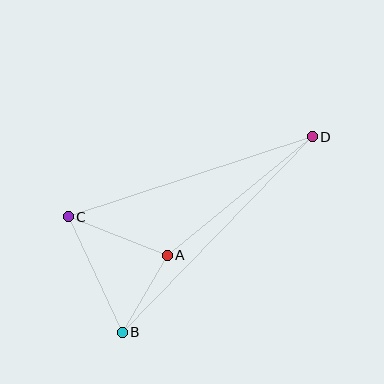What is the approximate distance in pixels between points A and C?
The distance between A and C is approximately 106 pixels.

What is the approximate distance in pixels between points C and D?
The distance between C and D is approximately 257 pixels.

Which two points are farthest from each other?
Points B and D are farthest from each other.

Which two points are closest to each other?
Points A and B are closest to each other.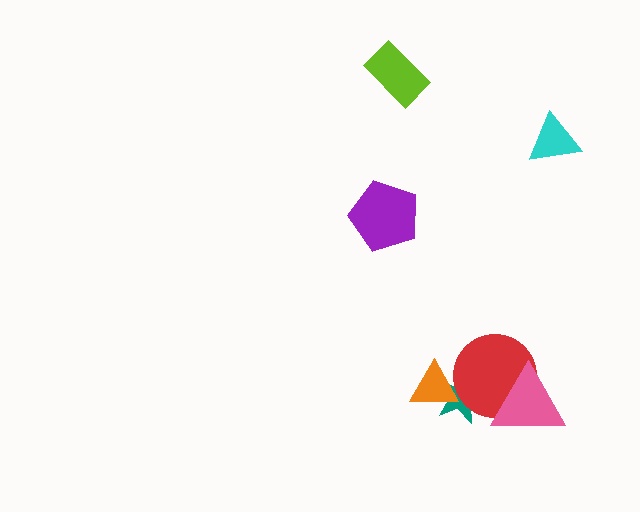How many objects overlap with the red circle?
3 objects overlap with the red circle.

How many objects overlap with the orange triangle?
2 objects overlap with the orange triangle.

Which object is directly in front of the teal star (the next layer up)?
The red circle is directly in front of the teal star.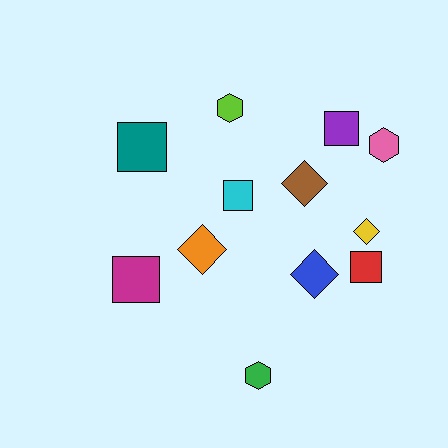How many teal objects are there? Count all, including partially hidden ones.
There is 1 teal object.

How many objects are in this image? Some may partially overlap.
There are 12 objects.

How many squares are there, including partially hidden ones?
There are 5 squares.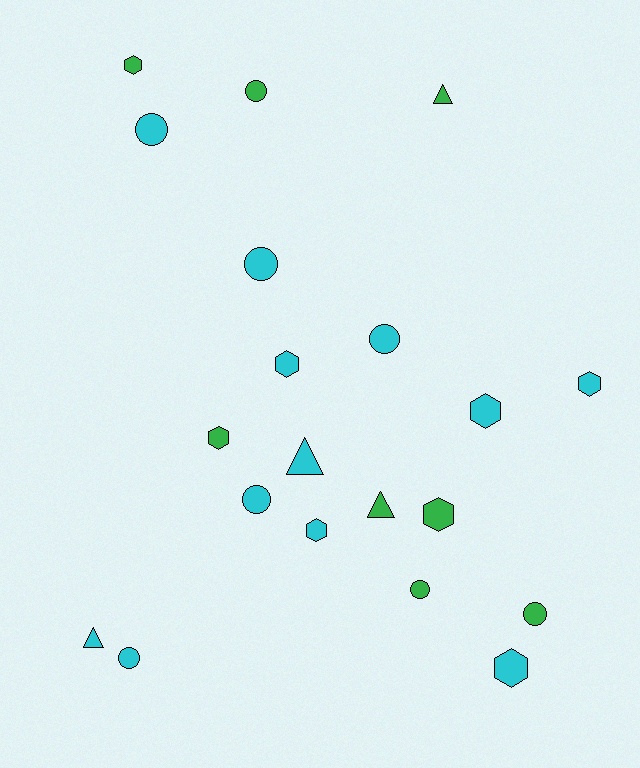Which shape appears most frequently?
Circle, with 8 objects.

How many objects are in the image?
There are 20 objects.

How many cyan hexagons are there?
There are 5 cyan hexagons.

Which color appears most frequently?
Cyan, with 12 objects.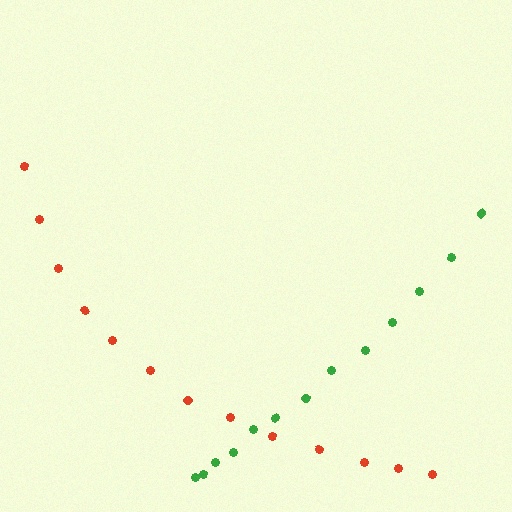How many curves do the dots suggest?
There are 2 distinct paths.